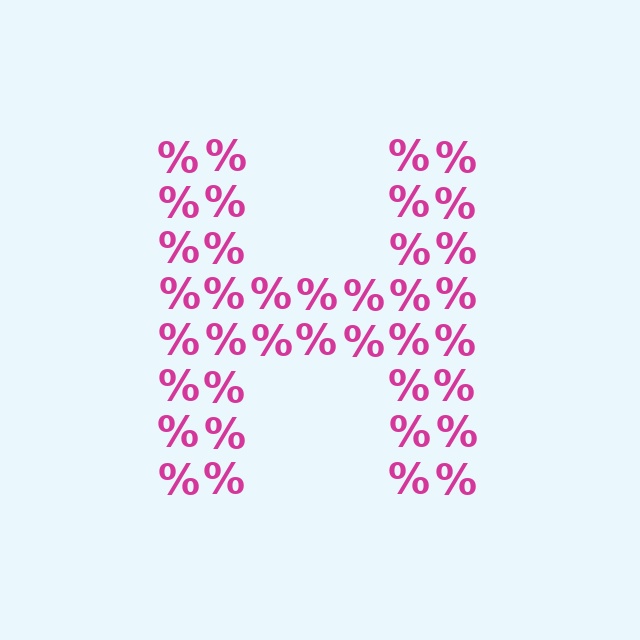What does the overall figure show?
The overall figure shows the letter H.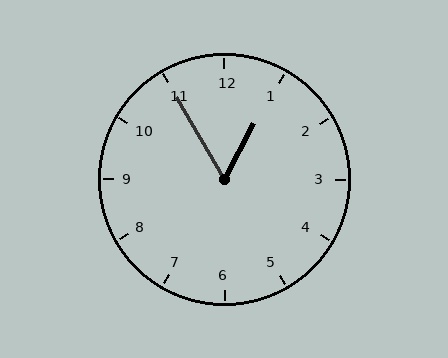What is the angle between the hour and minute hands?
Approximately 58 degrees.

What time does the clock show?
12:55.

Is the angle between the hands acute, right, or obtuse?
It is acute.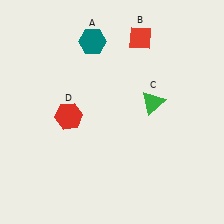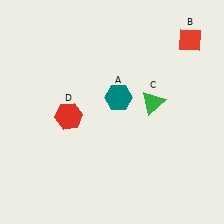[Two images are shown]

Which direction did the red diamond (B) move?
The red diamond (B) moved right.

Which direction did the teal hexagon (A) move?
The teal hexagon (A) moved down.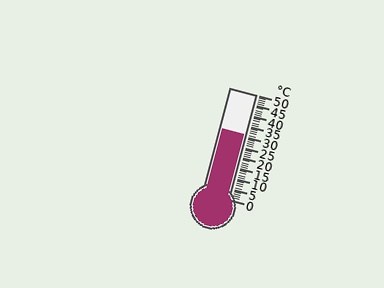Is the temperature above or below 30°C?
The temperature is above 30°C.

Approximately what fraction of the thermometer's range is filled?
The thermometer is filled to approximately 60% of its range.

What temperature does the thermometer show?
The thermometer shows approximately 31°C.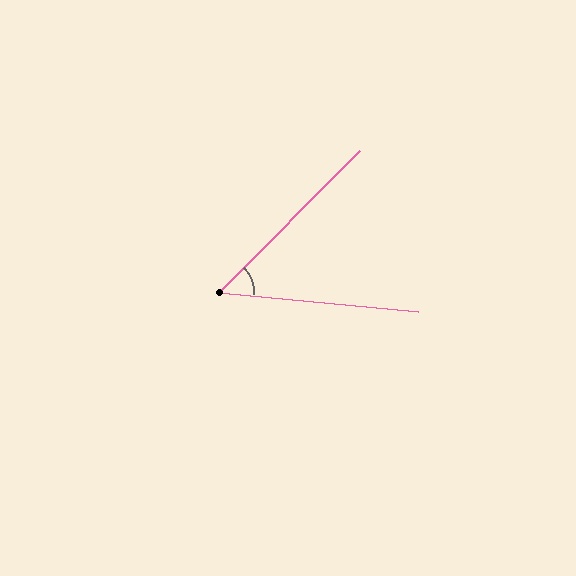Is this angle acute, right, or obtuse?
It is acute.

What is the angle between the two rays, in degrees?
Approximately 51 degrees.